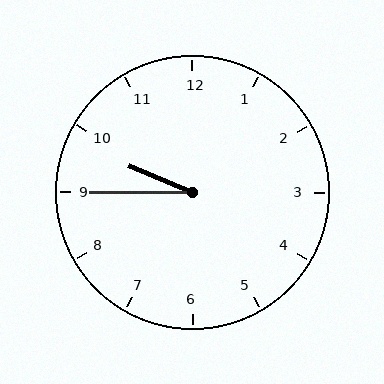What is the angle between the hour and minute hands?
Approximately 22 degrees.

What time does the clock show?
9:45.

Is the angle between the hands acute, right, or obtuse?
It is acute.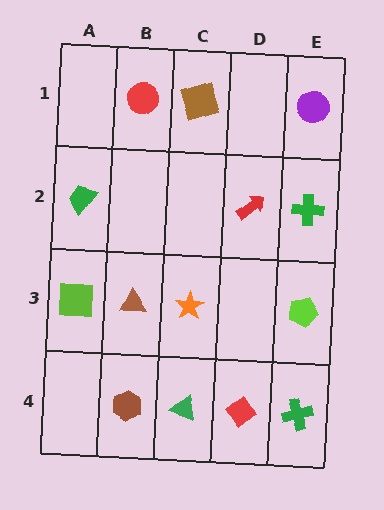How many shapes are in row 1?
3 shapes.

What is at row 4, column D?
A red diamond.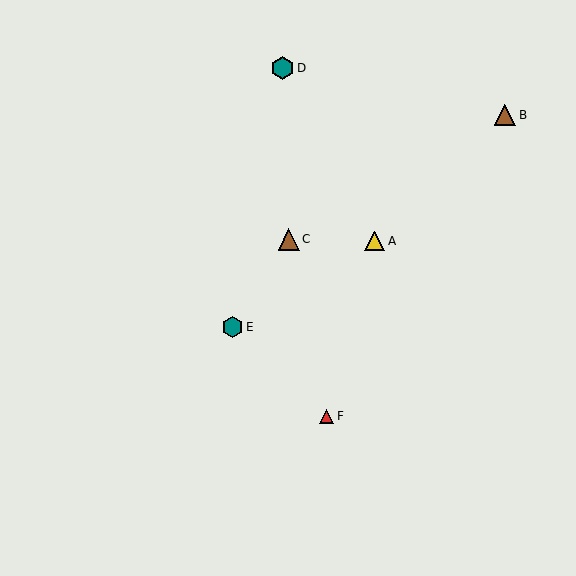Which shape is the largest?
The teal hexagon (labeled D) is the largest.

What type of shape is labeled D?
Shape D is a teal hexagon.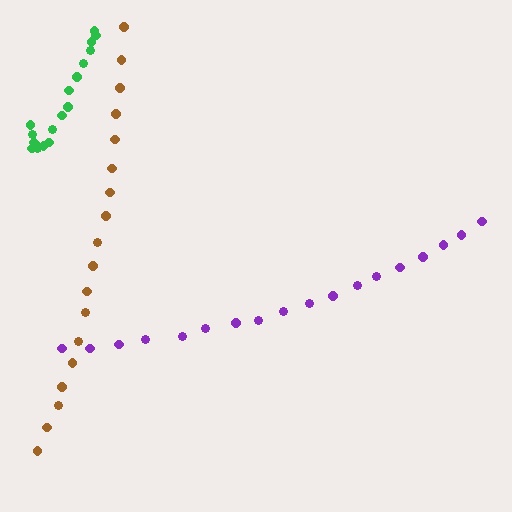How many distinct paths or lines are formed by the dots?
There are 3 distinct paths.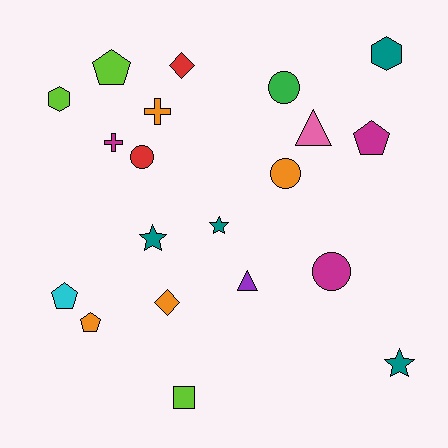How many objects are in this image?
There are 20 objects.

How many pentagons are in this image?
There are 4 pentagons.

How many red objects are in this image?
There are 2 red objects.